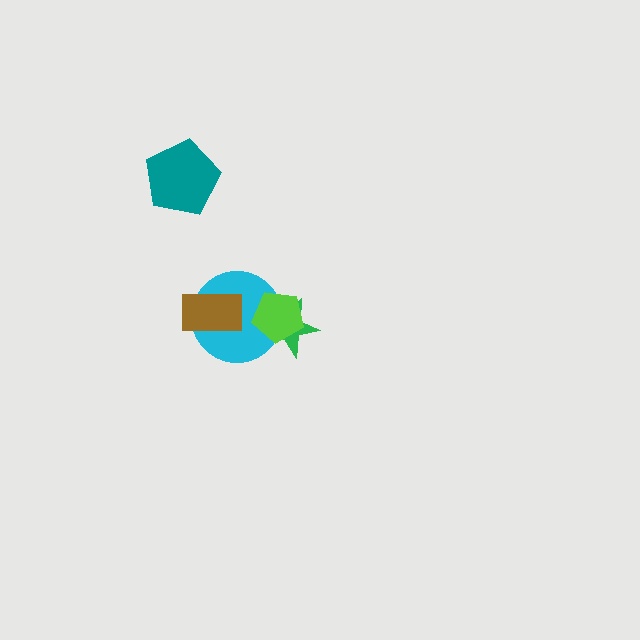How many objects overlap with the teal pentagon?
0 objects overlap with the teal pentagon.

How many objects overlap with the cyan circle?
3 objects overlap with the cyan circle.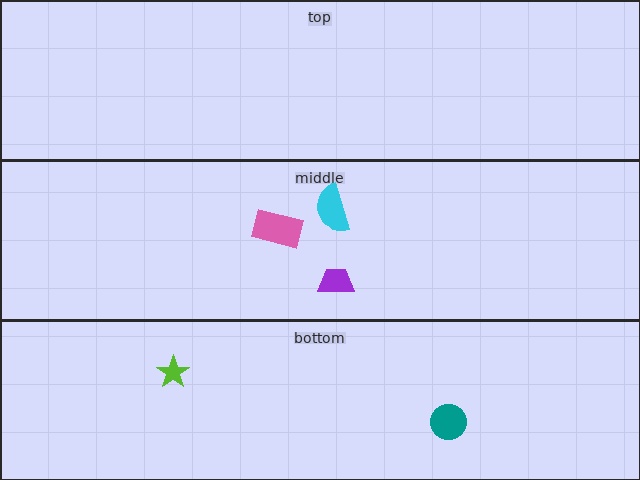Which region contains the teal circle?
The bottom region.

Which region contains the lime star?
The bottom region.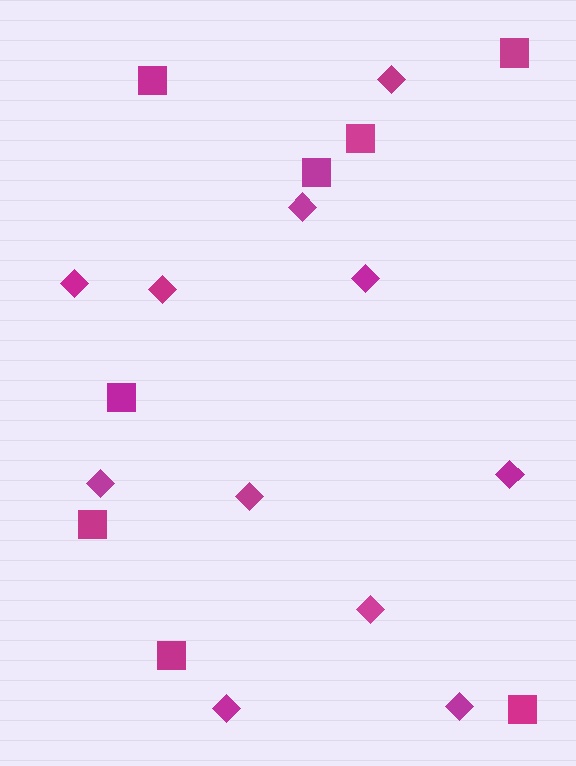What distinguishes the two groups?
There are 2 groups: one group of diamonds (11) and one group of squares (8).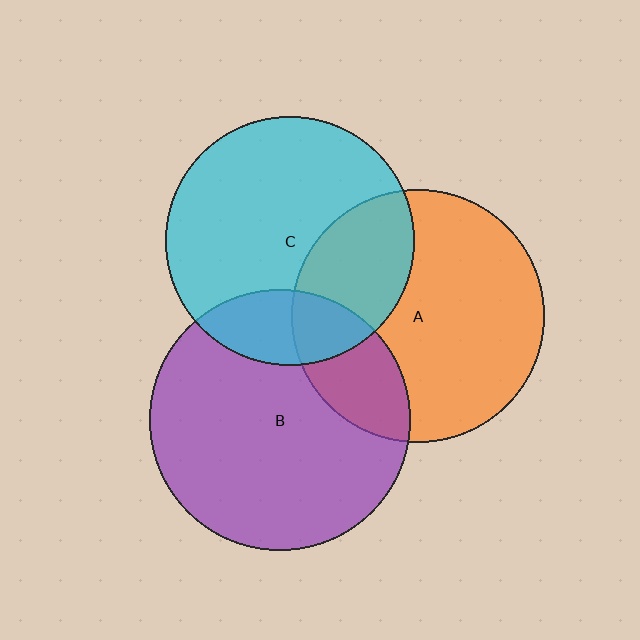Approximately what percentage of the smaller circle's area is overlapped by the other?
Approximately 20%.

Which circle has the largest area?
Circle B (purple).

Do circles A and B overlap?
Yes.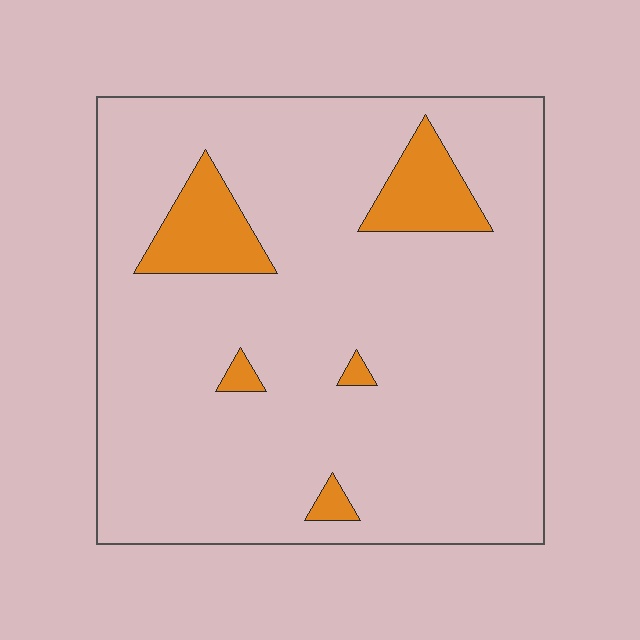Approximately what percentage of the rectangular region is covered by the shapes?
Approximately 10%.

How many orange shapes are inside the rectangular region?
5.